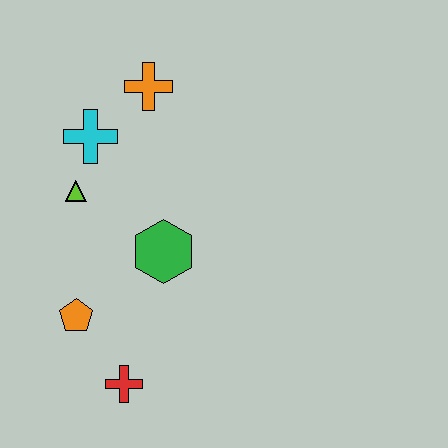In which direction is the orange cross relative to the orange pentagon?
The orange cross is above the orange pentagon.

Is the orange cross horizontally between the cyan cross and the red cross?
No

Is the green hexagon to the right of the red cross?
Yes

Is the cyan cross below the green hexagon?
No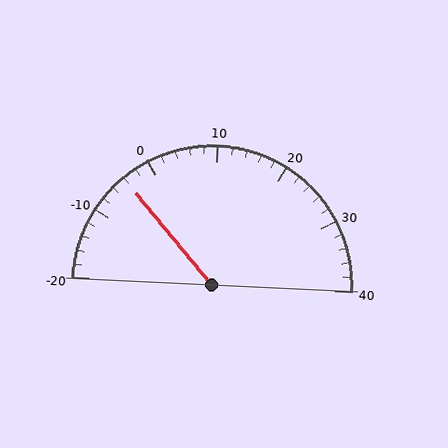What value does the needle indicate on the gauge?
The needle indicates approximately -4.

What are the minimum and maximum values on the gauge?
The gauge ranges from -20 to 40.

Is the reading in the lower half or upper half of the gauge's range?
The reading is in the lower half of the range (-20 to 40).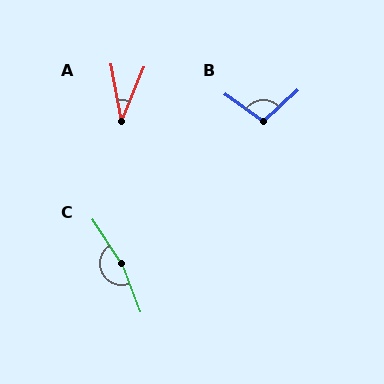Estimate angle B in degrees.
Approximately 103 degrees.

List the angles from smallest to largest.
A (33°), B (103°), C (168°).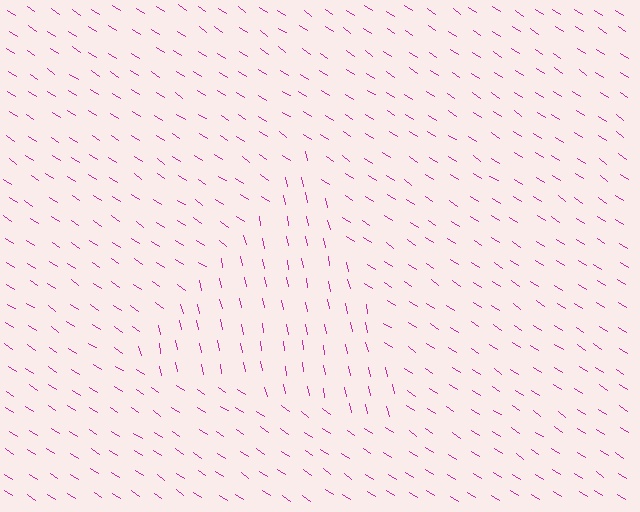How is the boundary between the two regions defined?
The boundary is defined purely by a change in line orientation (approximately 45 degrees difference). All lines are the same color and thickness.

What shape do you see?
I see a triangle.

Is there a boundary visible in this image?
Yes, there is a texture boundary formed by a change in line orientation.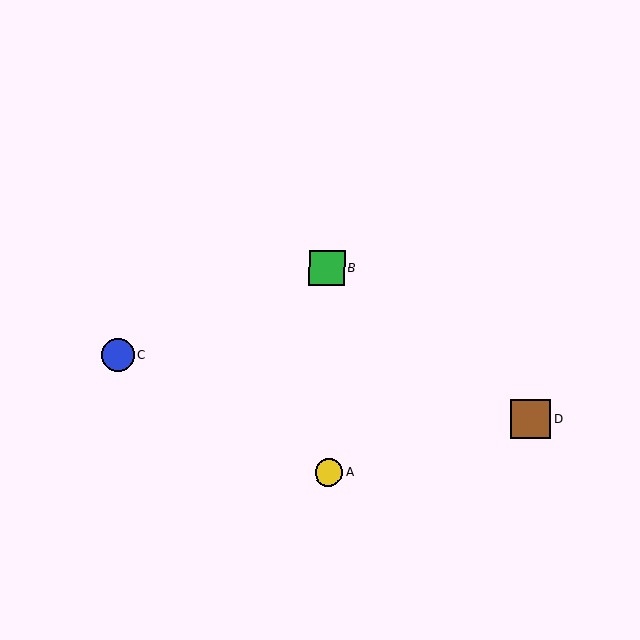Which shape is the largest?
The brown square (labeled D) is the largest.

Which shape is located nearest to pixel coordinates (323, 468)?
The yellow circle (labeled A) at (329, 473) is nearest to that location.